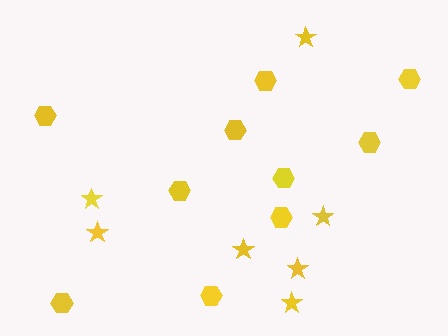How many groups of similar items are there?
There are 2 groups: one group of stars (7) and one group of hexagons (10).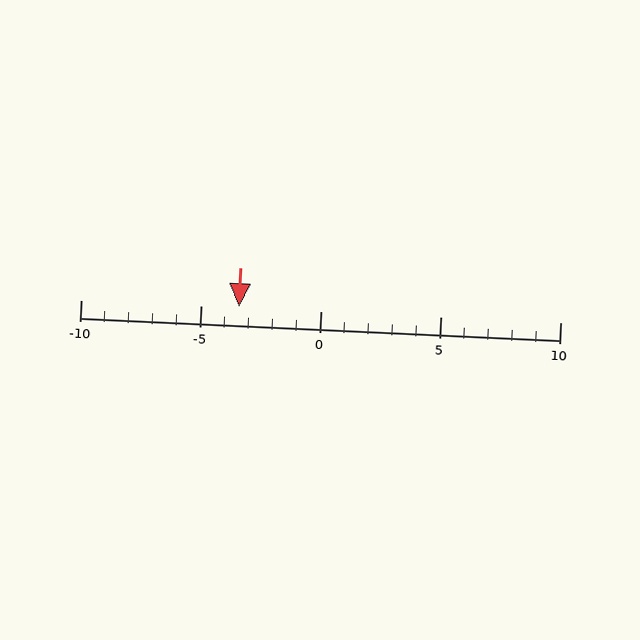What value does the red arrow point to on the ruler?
The red arrow points to approximately -3.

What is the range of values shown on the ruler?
The ruler shows values from -10 to 10.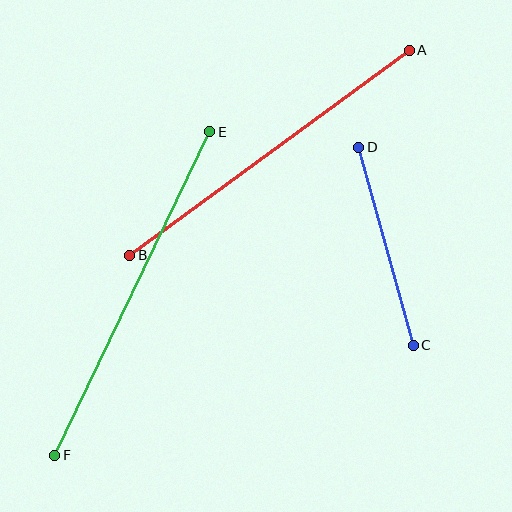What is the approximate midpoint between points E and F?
The midpoint is at approximately (132, 293) pixels.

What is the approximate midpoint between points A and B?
The midpoint is at approximately (270, 153) pixels.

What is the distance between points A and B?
The distance is approximately 347 pixels.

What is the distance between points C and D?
The distance is approximately 205 pixels.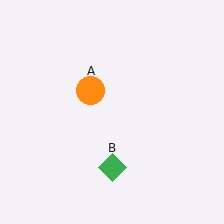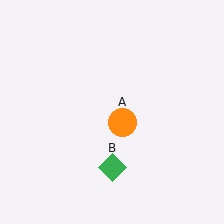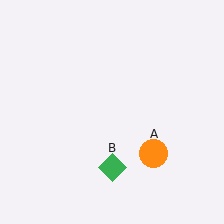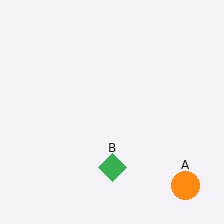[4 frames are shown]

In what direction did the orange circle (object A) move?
The orange circle (object A) moved down and to the right.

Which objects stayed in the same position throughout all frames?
Green diamond (object B) remained stationary.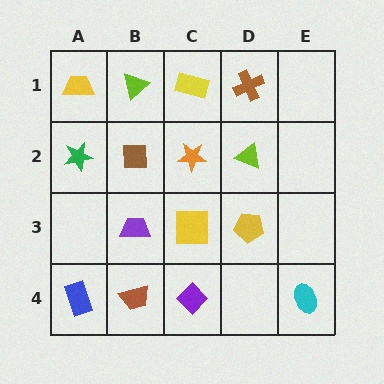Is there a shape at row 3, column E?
No, that cell is empty.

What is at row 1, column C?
A yellow rectangle.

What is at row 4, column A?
A blue rectangle.